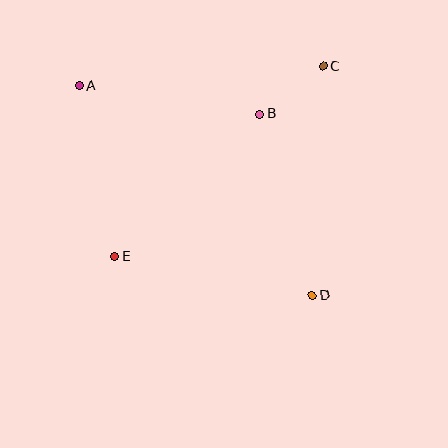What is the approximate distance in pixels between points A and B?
The distance between A and B is approximately 183 pixels.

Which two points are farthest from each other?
Points A and D are farthest from each other.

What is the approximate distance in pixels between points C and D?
The distance between C and D is approximately 229 pixels.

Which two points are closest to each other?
Points B and C are closest to each other.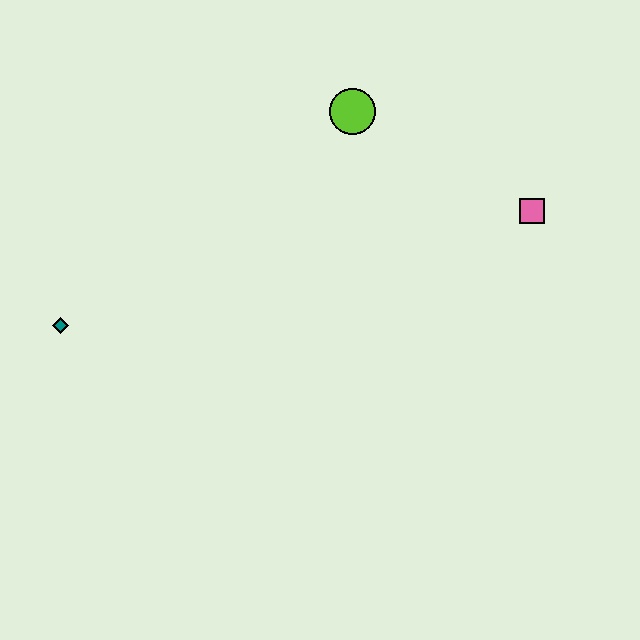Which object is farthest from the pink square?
The teal diamond is farthest from the pink square.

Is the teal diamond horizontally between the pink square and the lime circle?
No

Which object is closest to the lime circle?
The pink square is closest to the lime circle.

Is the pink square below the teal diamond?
No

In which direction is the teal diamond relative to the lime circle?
The teal diamond is to the left of the lime circle.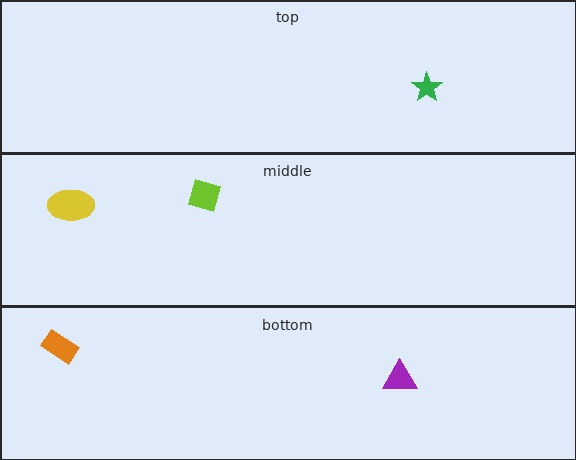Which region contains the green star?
The top region.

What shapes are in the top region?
The green star.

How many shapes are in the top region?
1.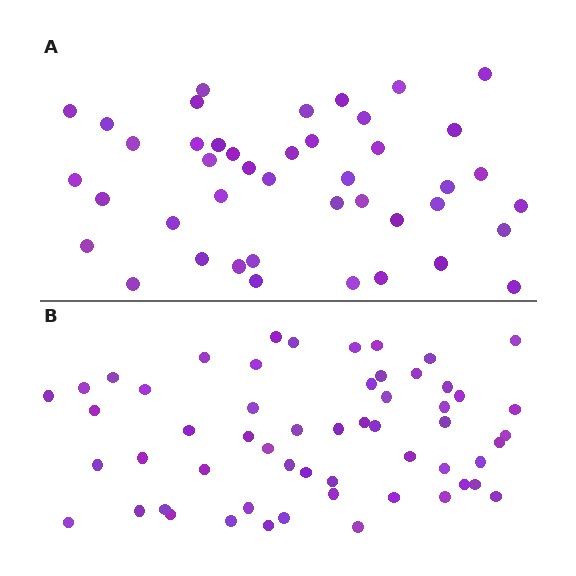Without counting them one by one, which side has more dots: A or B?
Region B (the bottom region) has more dots.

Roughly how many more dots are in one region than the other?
Region B has approximately 15 more dots than region A.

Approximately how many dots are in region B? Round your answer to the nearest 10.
About 60 dots. (The exact count is 56, which rounds to 60.)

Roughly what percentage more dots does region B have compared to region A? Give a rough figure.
About 30% more.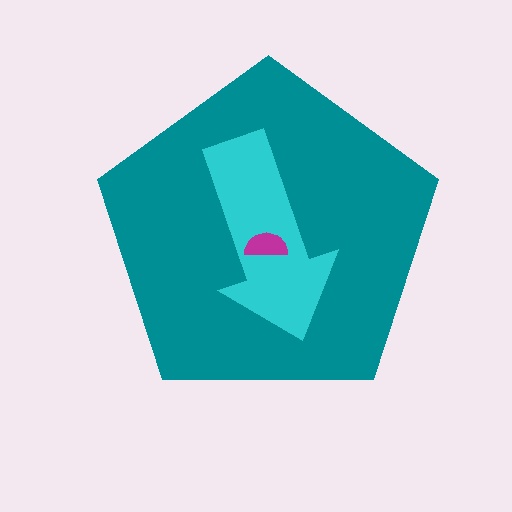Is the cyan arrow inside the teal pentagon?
Yes.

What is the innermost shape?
The magenta semicircle.